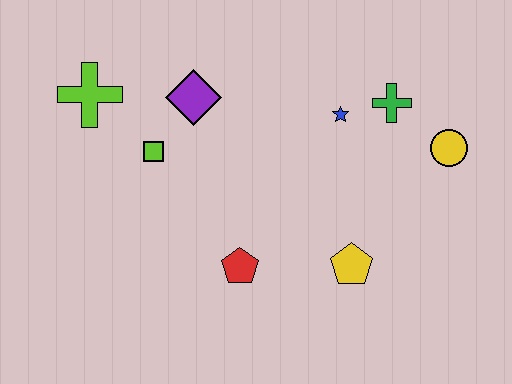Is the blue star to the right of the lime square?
Yes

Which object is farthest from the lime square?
The yellow circle is farthest from the lime square.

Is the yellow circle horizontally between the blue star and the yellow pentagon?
No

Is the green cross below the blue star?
No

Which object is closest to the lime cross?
The lime square is closest to the lime cross.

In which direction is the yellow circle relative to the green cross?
The yellow circle is to the right of the green cross.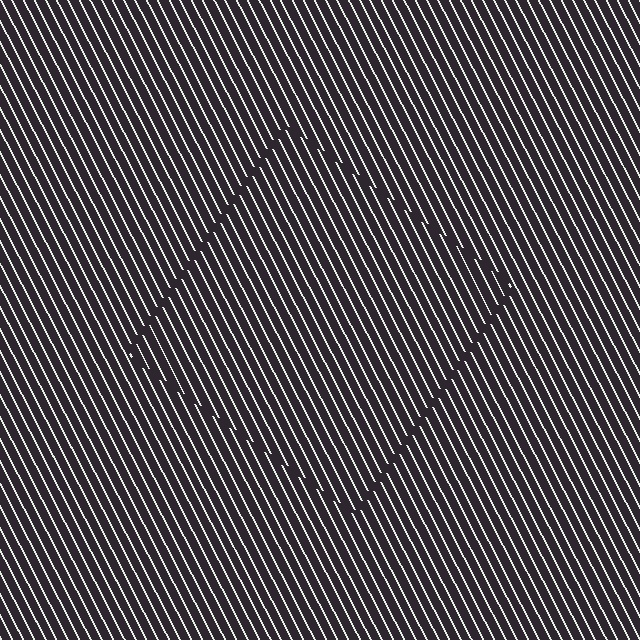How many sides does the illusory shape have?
4 sides — the line-ends trace a square.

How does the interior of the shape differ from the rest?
The interior of the shape contains the same grating, shifted by half a period — the contour is defined by the phase discontinuity where line-ends from the inner and outer gratings abut.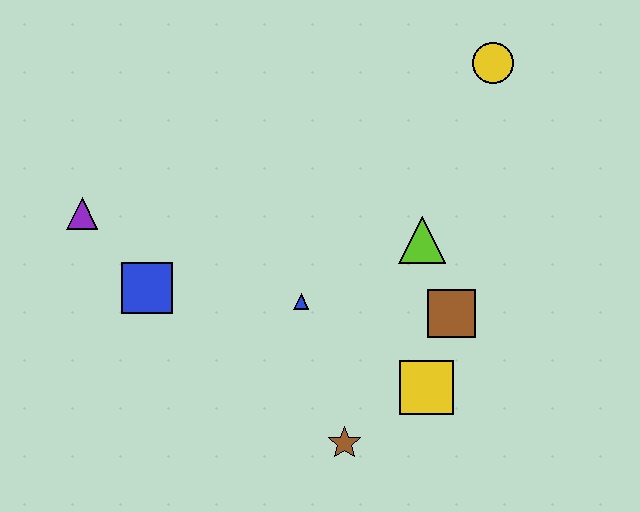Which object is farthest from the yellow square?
The purple triangle is farthest from the yellow square.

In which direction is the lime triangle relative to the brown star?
The lime triangle is above the brown star.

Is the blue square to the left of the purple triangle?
No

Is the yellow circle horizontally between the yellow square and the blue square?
No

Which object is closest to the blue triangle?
The lime triangle is closest to the blue triangle.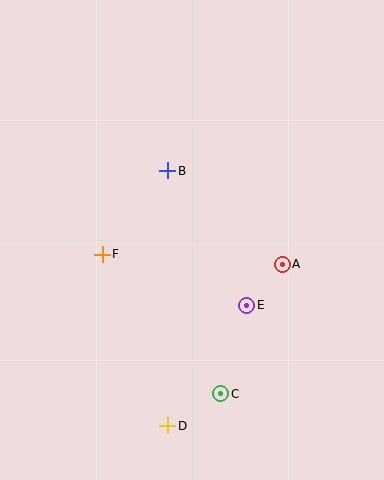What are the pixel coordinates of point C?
Point C is at (221, 394).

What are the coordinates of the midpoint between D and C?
The midpoint between D and C is at (194, 410).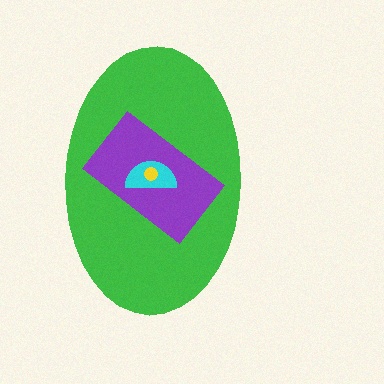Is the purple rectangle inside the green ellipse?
Yes.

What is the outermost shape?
The green ellipse.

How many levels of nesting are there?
4.